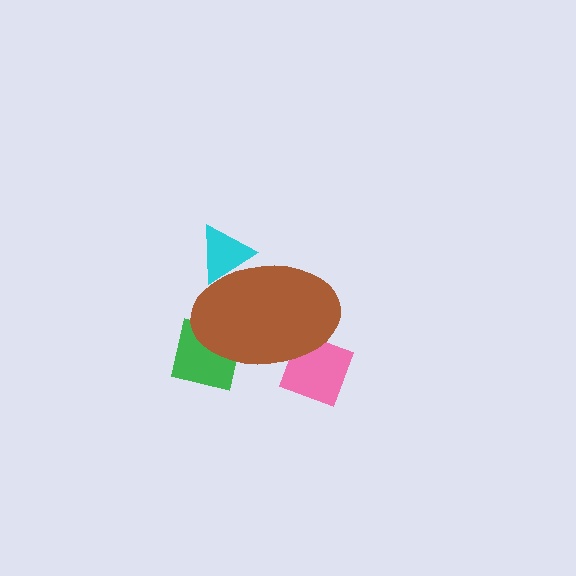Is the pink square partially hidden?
Yes, the pink square is partially hidden behind the brown ellipse.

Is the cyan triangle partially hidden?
Yes, the cyan triangle is partially hidden behind the brown ellipse.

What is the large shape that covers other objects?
A brown ellipse.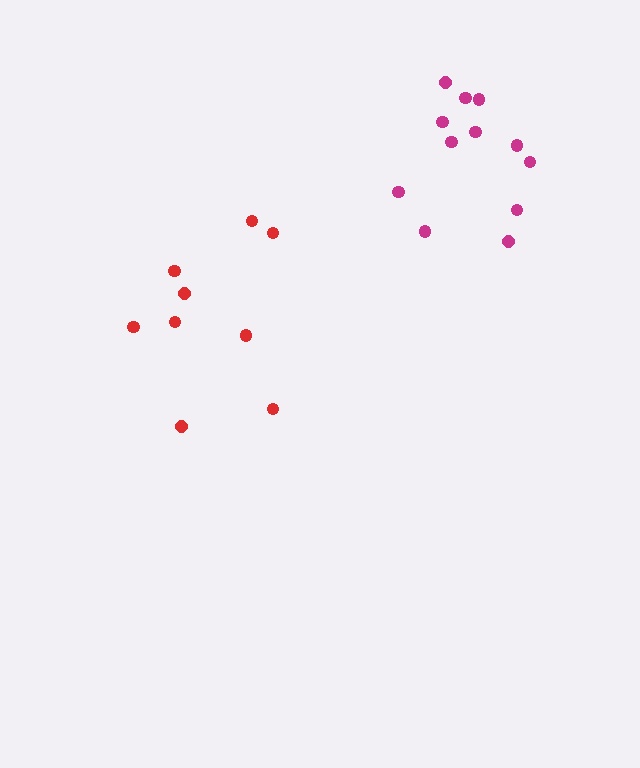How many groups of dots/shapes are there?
There are 2 groups.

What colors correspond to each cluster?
The clusters are colored: magenta, red.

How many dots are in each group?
Group 1: 12 dots, Group 2: 9 dots (21 total).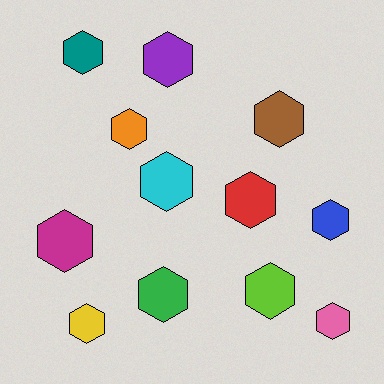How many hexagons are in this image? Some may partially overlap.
There are 12 hexagons.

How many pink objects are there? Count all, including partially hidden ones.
There is 1 pink object.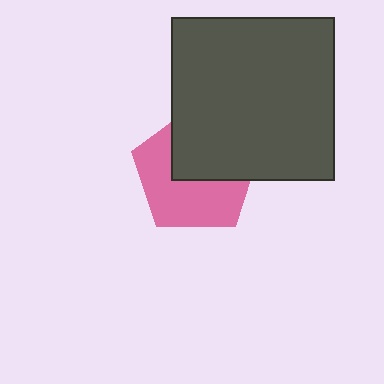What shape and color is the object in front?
The object in front is a dark gray square.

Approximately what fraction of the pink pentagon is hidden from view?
Roughly 45% of the pink pentagon is hidden behind the dark gray square.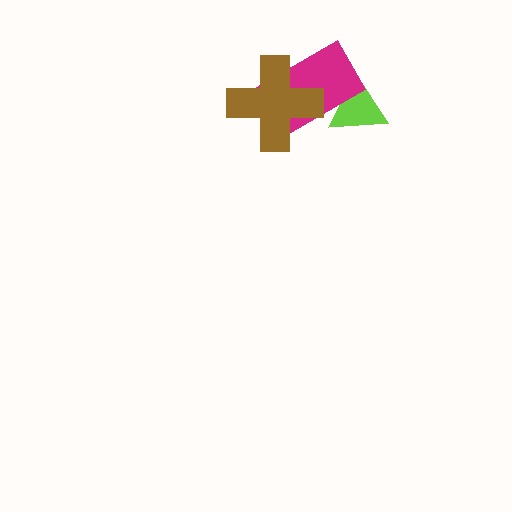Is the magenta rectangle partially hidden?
Yes, it is partially covered by another shape.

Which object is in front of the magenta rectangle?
The brown cross is in front of the magenta rectangle.